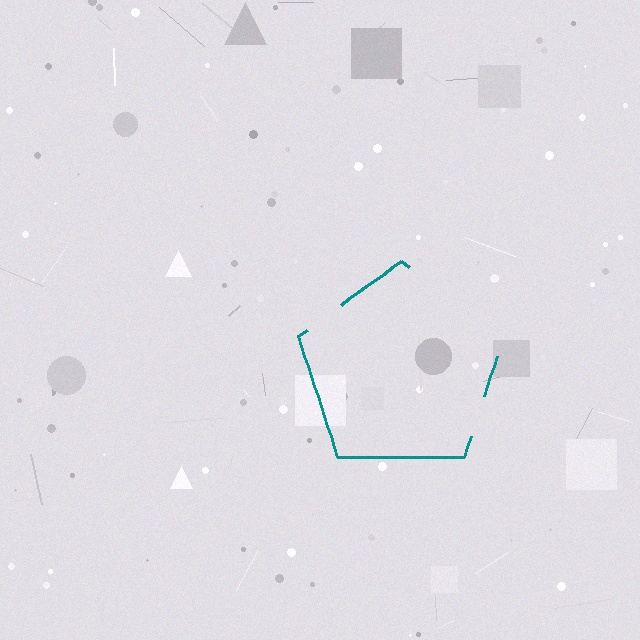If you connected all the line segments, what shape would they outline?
They would outline a pentagon.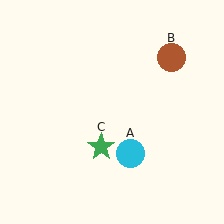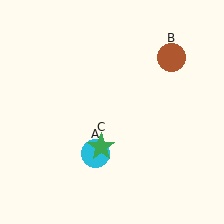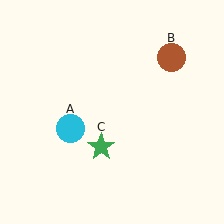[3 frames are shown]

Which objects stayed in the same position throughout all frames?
Brown circle (object B) and green star (object C) remained stationary.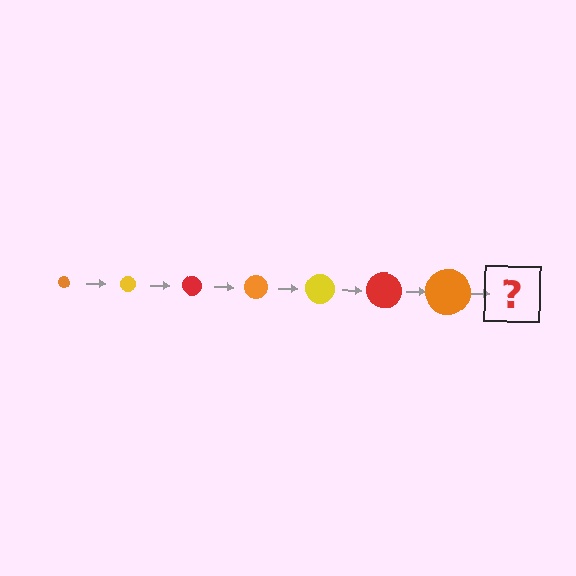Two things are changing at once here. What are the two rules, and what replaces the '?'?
The two rules are that the circle grows larger each step and the color cycles through orange, yellow, and red. The '?' should be a yellow circle, larger than the previous one.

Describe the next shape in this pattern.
It should be a yellow circle, larger than the previous one.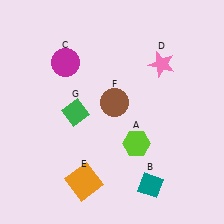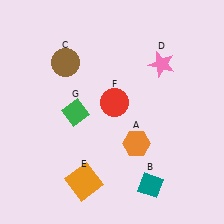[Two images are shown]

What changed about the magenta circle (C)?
In Image 1, C is magenta. In Image 2, it changed to brown.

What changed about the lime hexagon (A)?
In Image 1, A is lime. In Image 2, it changed to orange.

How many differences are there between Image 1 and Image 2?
There are 3 differences between the two images.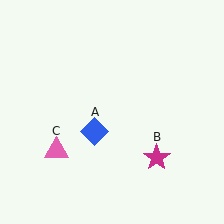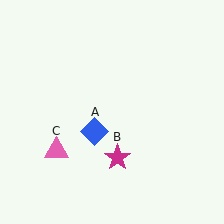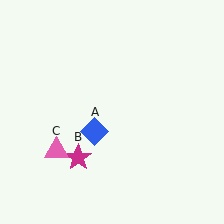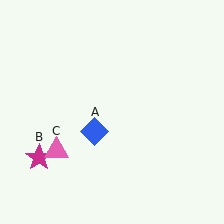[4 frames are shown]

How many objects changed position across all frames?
1 object changed position: magenta star (object B).